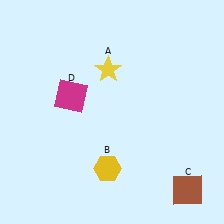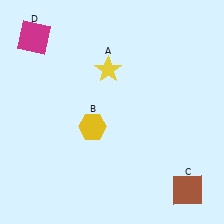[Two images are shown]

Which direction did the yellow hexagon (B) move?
The yellow hexagon (B) moved up.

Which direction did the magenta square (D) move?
The magenta square (D) moved up.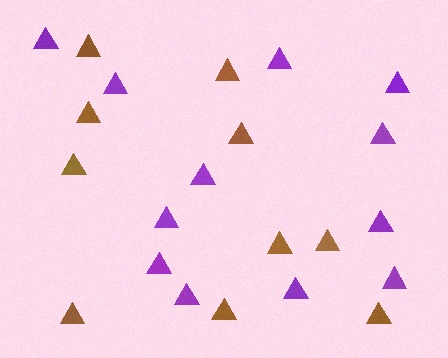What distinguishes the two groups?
There are 2 groups: one group of brown triangles (10) and one group of purple triangles (12).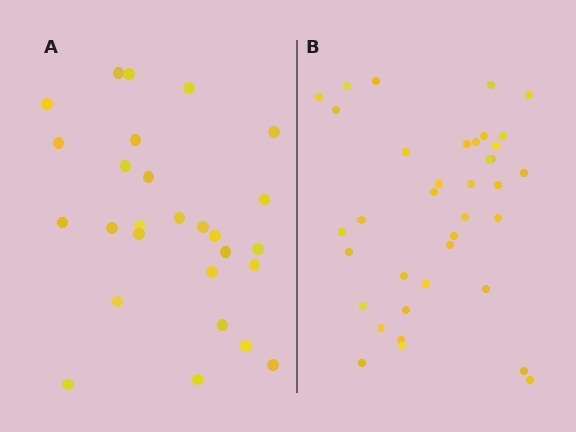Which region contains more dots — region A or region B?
Region B (the right region) has more dots.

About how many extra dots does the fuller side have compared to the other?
Region B has roughly 10 or so more dots than region A.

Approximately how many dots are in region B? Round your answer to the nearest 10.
About 40 dots. (The exact count is 37, which rounds to 40.)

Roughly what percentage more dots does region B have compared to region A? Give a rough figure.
About 35% more.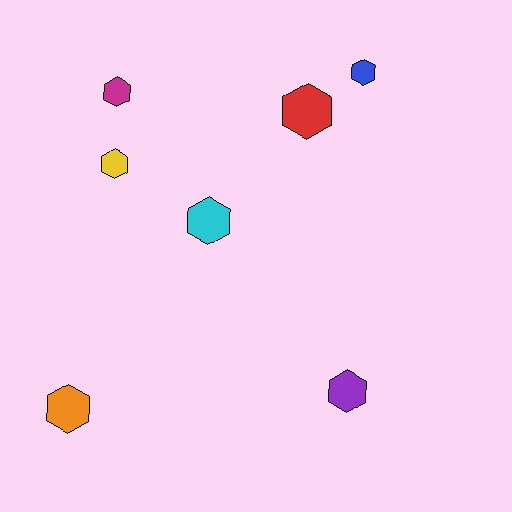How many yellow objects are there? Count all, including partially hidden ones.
There is 1 yellow object.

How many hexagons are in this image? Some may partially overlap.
There are 7 hexagons.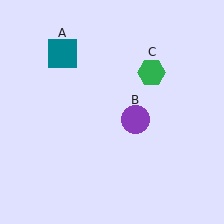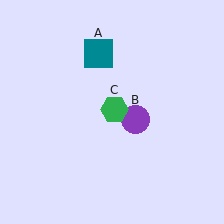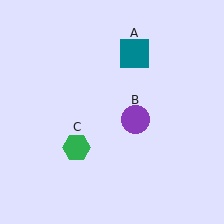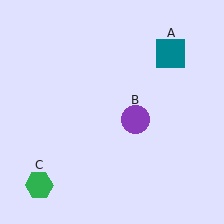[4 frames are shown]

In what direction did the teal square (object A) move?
The teal square (object A) moved right.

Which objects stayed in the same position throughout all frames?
Purple circle (object B) remained stationary.